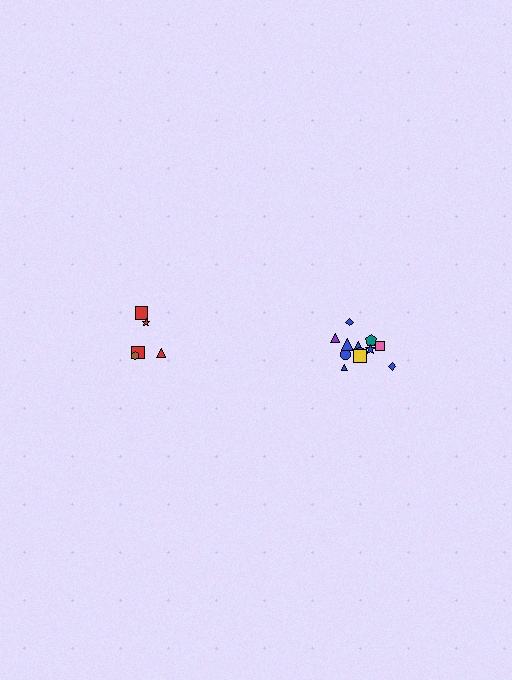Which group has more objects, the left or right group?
The right group.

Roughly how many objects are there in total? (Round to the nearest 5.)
Roughly 15 objects in total.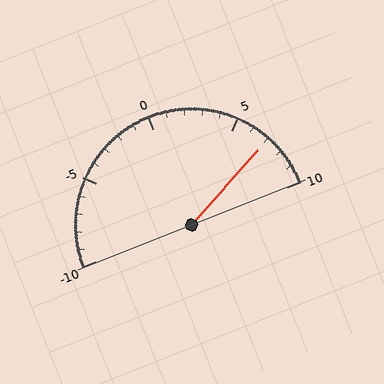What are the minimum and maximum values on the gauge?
The gauge ranges from -10 to 10.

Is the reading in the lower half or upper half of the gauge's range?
The reading is in the upper half of the range (-10 to 10).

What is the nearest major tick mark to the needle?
The nearest major tick mark is 5.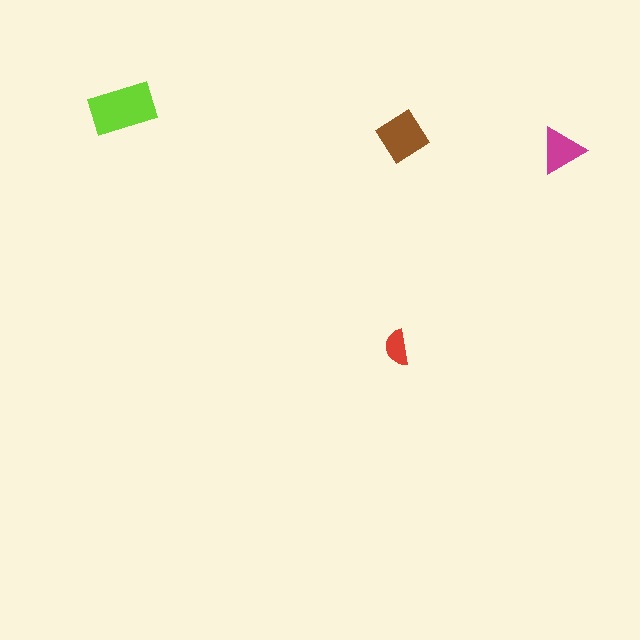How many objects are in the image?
There are 4 objects in the image.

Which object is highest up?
The lime rectangle is topmost.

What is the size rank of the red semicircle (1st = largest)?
4th.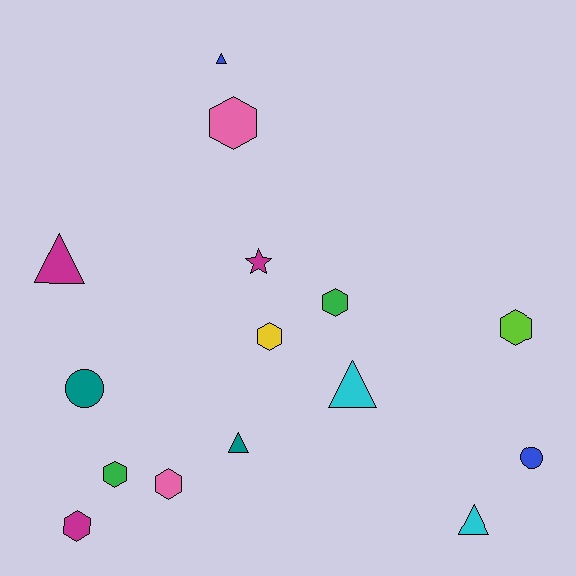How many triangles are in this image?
There are 5 triangles.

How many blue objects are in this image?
There are 2 blue objects.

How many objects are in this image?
There are 15 objects.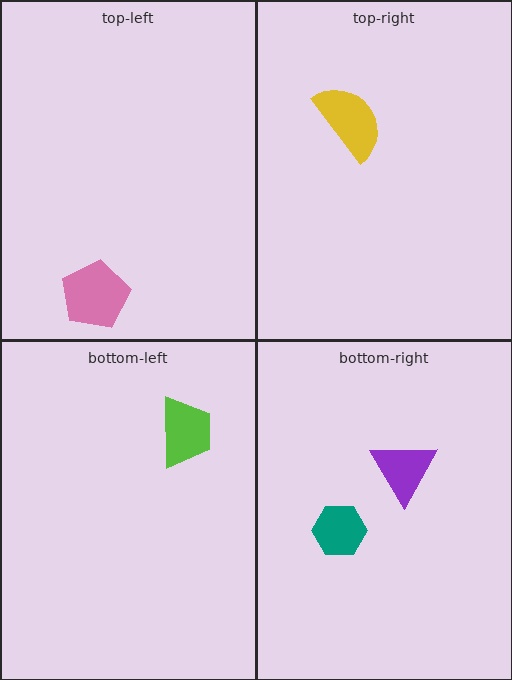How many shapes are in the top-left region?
1.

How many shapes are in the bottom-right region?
2.